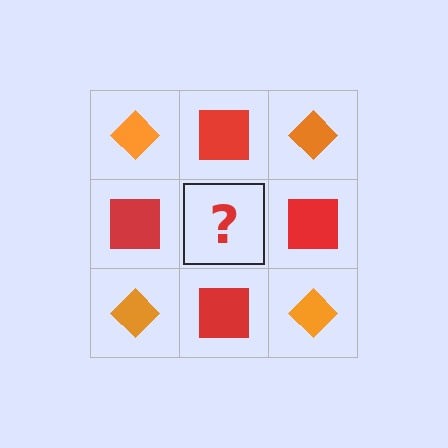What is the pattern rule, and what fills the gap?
The rule is that it alternates orange diamond and red square in a checkerboard pattern. The gap should be filled with an orange diamond.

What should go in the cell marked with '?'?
The missing cell should contain an orange diamond.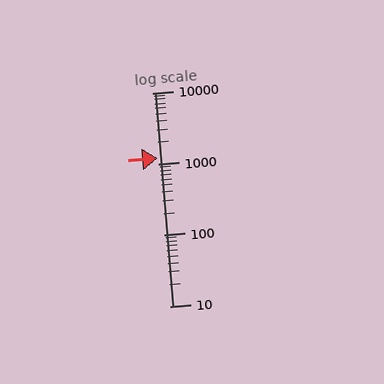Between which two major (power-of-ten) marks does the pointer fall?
The pointer is between 1000 and 10000.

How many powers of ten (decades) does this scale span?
The scale spans 3 decades, from 10 to 10000.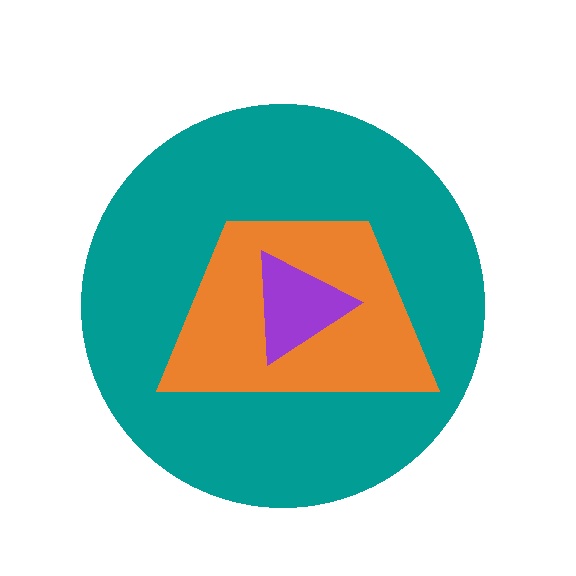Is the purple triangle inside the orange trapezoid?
Yes.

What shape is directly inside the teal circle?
The orange trapezoid.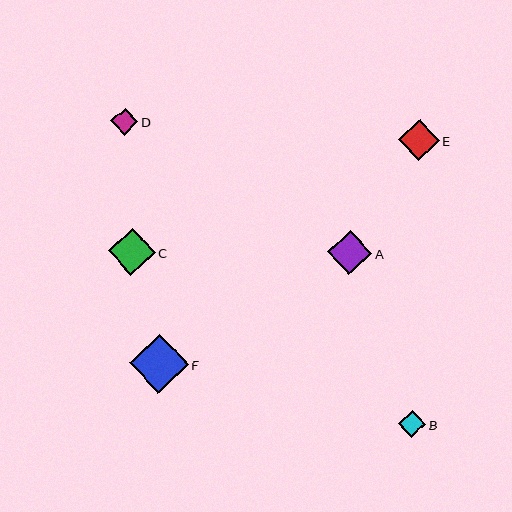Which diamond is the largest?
Diamond F is the largest with a size of approximately 59 pixels.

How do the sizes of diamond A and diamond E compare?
Diamond A and diamond E are approximately the same size.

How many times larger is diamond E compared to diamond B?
Diamond E is approximately 1.5 times the size of diamond B.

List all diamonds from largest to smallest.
From largest to smallest: F, C, A, E, D, B.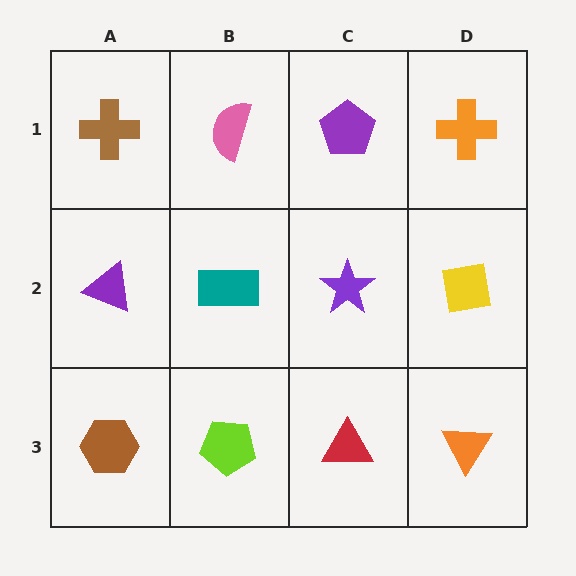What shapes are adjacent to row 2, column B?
A pink semicircle (row 1, column B), a lime pentagon (row 3, column B), a purple triangle (row 2, column A), a purple star (row 2, column C).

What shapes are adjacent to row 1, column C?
A purple star (row 2, column C), a pink semicircle (row 1, column B), an orange cross (row 1, column D).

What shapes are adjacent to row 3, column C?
A purple star (row 2, column C), a lime pentagon (row 3, column B), an orange triangle (row 3, column D).